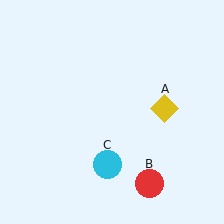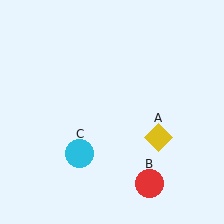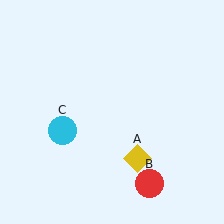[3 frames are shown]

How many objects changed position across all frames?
2 objects changed position: yellow diamond (object A), cyan circle (object C).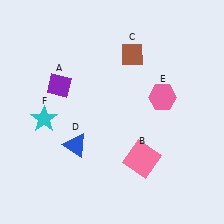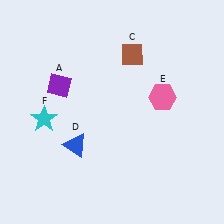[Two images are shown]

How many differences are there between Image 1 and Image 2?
There is 1 difference between the two images.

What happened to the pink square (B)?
The pink square (B) was removed in Image 2. It was in the bottom-right area of Image 1.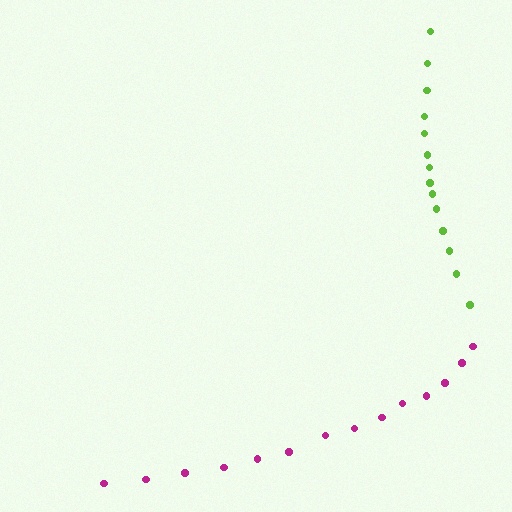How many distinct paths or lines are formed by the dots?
There are 2 distinct paths.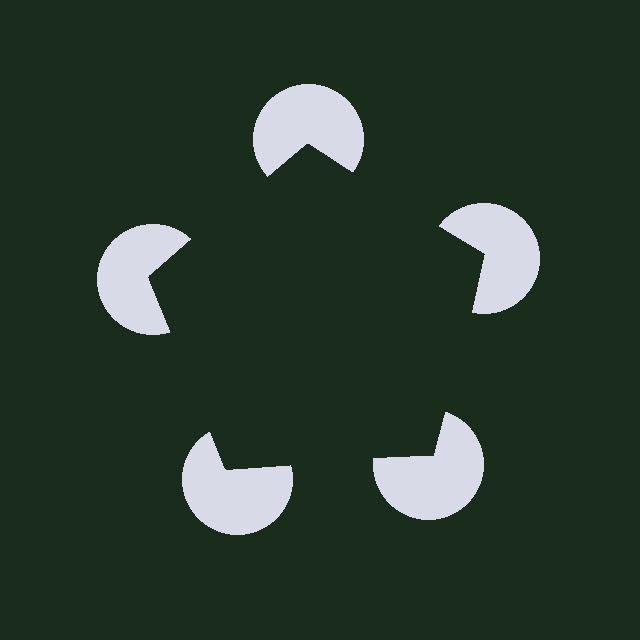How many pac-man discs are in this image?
There are 5 — one at each vertex of the illusory pentagon.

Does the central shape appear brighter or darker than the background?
It typically appears slightly darker than the background, even though no actual brightness change is drawn.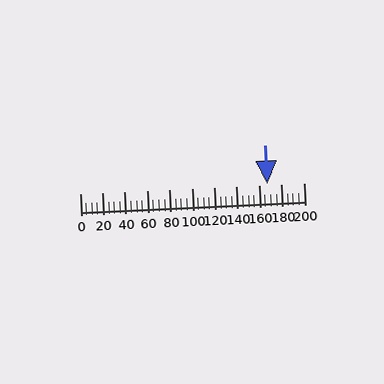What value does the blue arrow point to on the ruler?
The blue arrow points to approximately 167.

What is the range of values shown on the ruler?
The ruler shows values from 0 to 200.